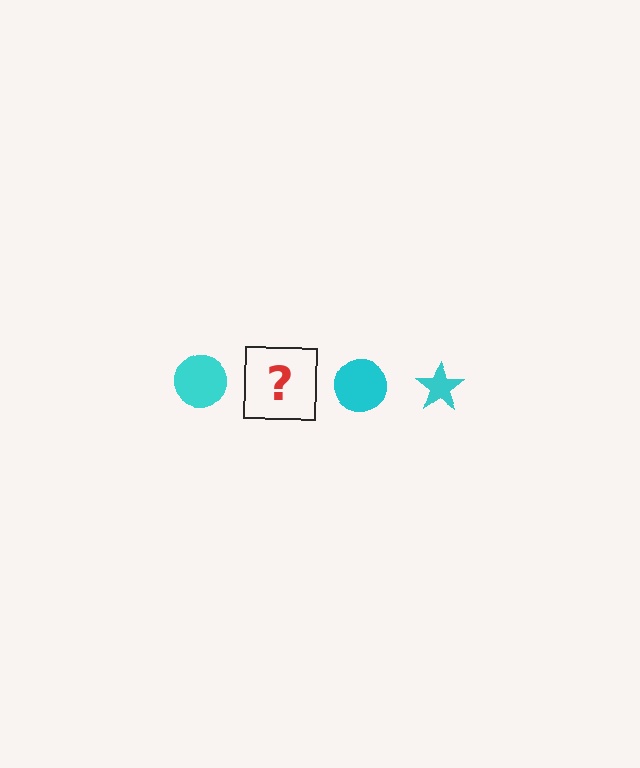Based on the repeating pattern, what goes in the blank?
The blank should be a cyan star.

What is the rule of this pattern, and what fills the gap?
The rule is that the pattern cycles through circle, star shapes in cyan. The gap should be filled with a cyan star.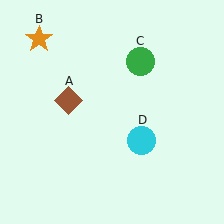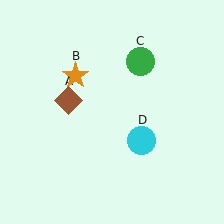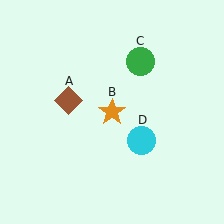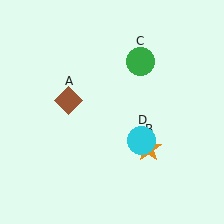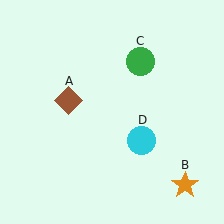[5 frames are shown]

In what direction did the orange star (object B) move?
The orange star (object B) moved down and to the right.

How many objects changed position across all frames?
1 object changed position: orange star (object B).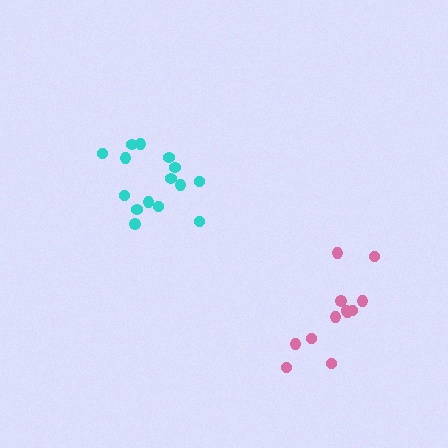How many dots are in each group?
Group 1: 12 dots, Group 2: 15 dots (27 total).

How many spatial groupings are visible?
There are 2 spatial groupings.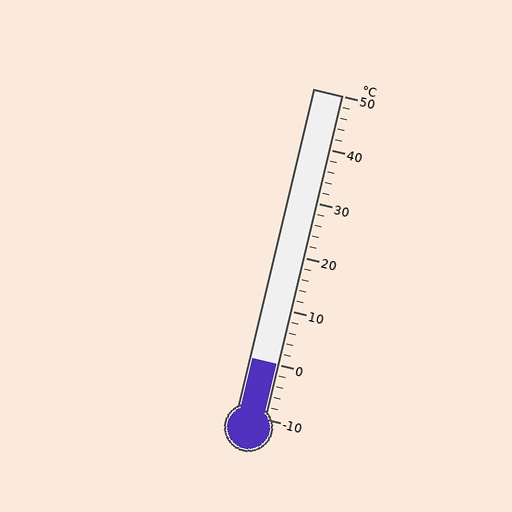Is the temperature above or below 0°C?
The temperature is at 0°C.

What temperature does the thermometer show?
The thermometer shows approximately 0°C.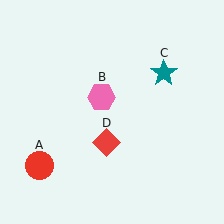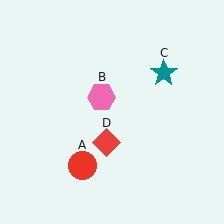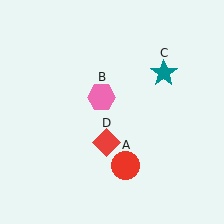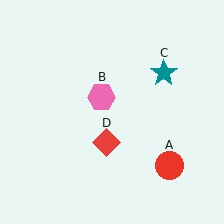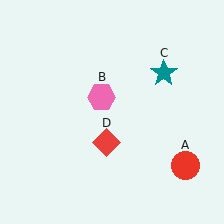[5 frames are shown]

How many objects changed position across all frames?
1 object changed position: red circle (object A).